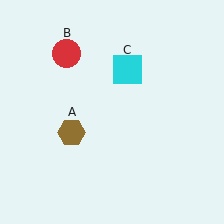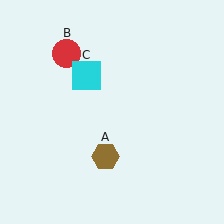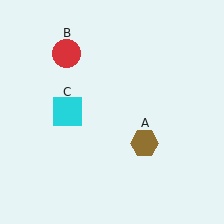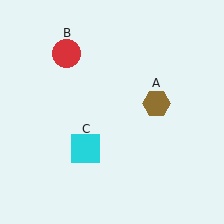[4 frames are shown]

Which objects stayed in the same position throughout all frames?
Red circle (object B) remained stationary.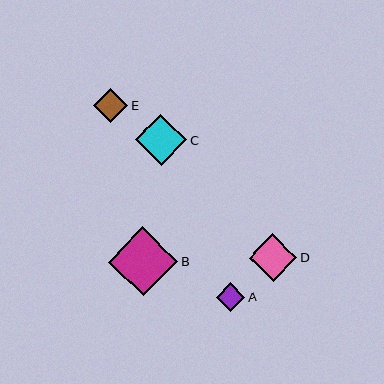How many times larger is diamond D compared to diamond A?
Diamond D is approximately 1.7 times the size of diamond A.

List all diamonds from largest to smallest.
From largest to smallest: B, C, D, E, A.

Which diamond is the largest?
Diamond B is the largest with a size of approximately 69 pixels.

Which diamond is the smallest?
Diamond A is the smallest with a size of approximately 29 pixels.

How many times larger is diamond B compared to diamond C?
Diamond B is approximately 1.3 times the size of diamond C.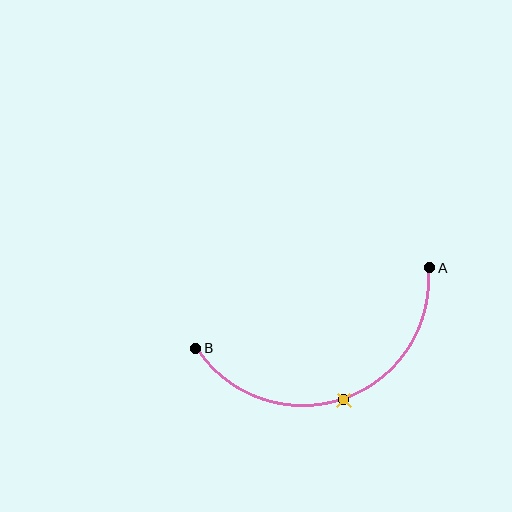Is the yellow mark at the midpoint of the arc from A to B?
Yes. The yellow mark lies on the arc at equal arc-length from both A and B — it is the arc midpoint.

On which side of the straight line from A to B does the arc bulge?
The arc bulges below the straight line connecting A and B.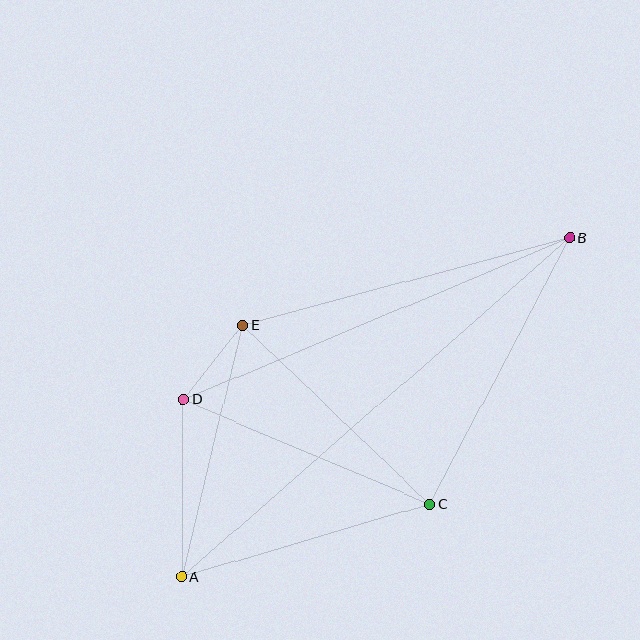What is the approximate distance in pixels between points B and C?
The distance between B and C is approximately 301 pixels.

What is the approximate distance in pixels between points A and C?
The distance between A and C is approximately 258 pixels.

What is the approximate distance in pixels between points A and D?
The distance between A and D is approximately 178 pixels.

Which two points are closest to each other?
Points D and E are closest to each other.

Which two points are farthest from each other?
Points A and B are farthest from each other.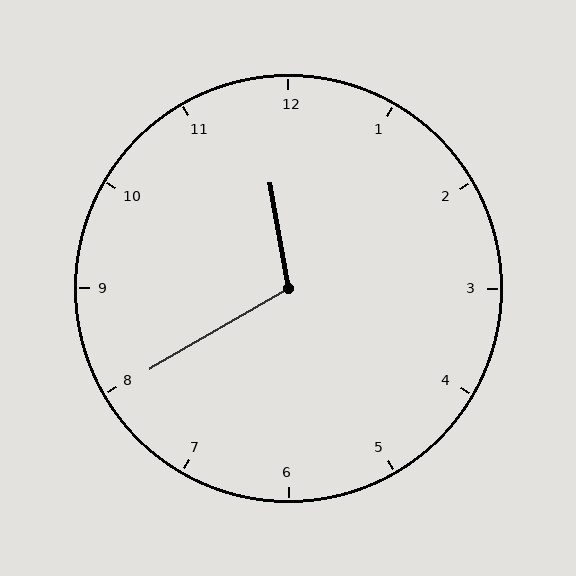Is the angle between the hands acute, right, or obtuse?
It is obtuse.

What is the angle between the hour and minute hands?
Approximately 110 degrees.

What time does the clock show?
11:40.